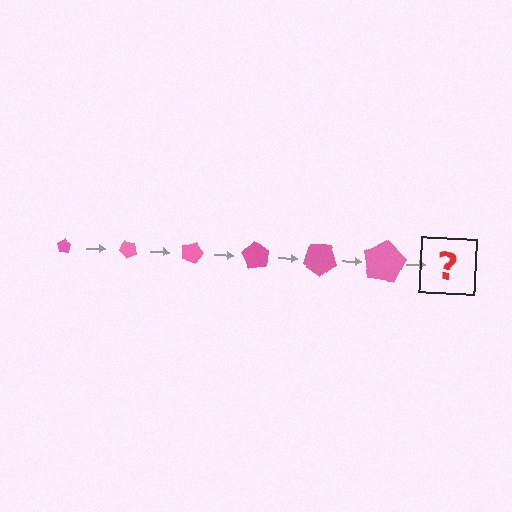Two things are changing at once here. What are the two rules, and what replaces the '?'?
The two rules are that the pentagon grows larger each step and it rotates 45 degrees each step. The '?' should be a pentagon, larger than the previous one and rotated 270 degrees from the start.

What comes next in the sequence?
The next element should be a pentagon, larger than the previous one and rotated 270 degrees from the start.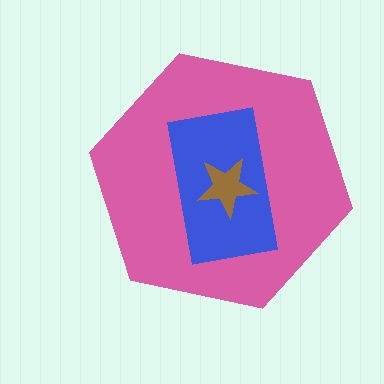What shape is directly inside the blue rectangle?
The brown star.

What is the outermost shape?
The pink hexagon.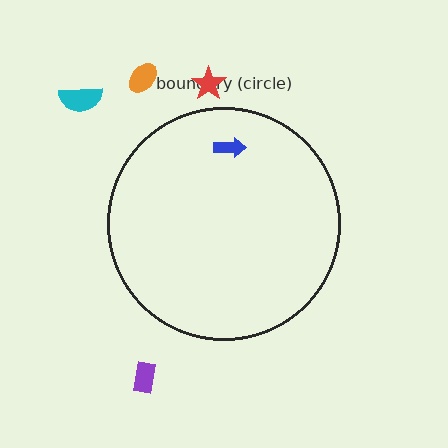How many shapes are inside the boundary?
1 inside, 4 outside.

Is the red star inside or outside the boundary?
Outside.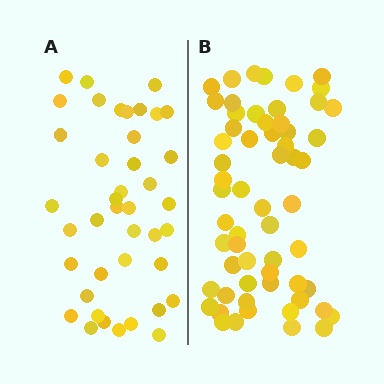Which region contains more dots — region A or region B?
Region B (the right region) has more dots.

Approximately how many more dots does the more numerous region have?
Region B has approximately 20 more dots than region A.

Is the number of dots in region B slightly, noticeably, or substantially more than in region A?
Region B has substantially more. The ratio is roughly 1.5 to 1.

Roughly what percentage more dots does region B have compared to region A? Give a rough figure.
About 45% more.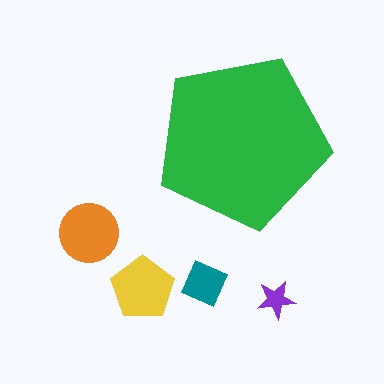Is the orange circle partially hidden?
No, the orange circle is fully visible.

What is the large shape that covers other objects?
A green pentagon.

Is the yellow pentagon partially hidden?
No, the yellow pentagon is fully visible.